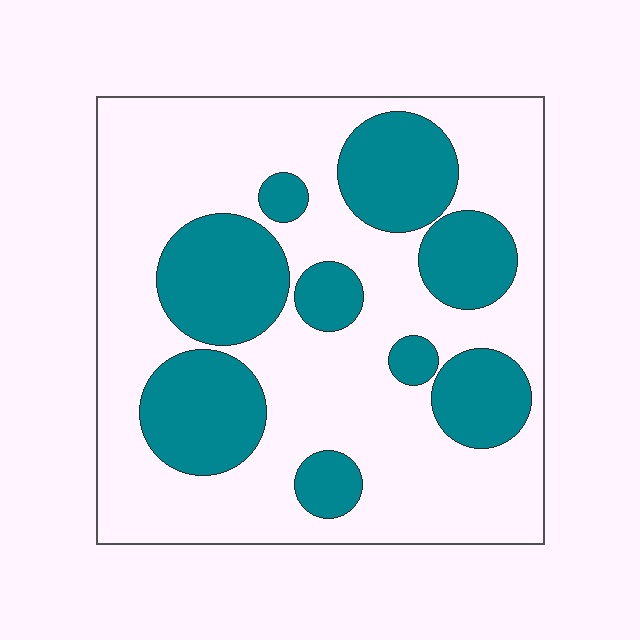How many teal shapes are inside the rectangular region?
9.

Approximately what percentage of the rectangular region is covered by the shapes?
Approximately 35%.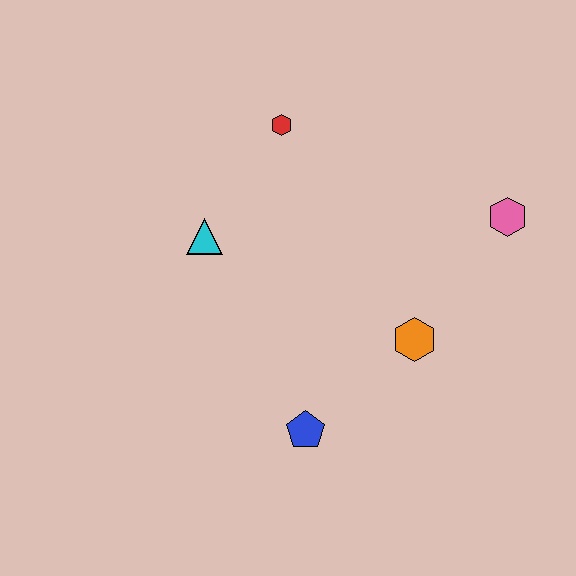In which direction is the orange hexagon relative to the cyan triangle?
The orange hexagon is to the right of the cyan triangle.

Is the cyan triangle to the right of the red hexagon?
No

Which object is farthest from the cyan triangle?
The pink hexagon is farthest from the cyan triangle.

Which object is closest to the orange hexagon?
The blue pentagon is closest to the orange hexagon.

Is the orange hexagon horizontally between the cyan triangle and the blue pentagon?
No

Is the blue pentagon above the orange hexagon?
No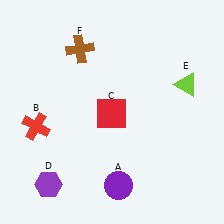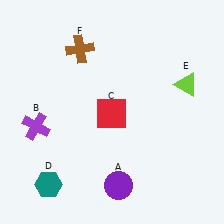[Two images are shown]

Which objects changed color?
B changed from red to purple. D changed from purple to teal.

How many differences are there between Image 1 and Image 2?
There are 2 differences between the two images.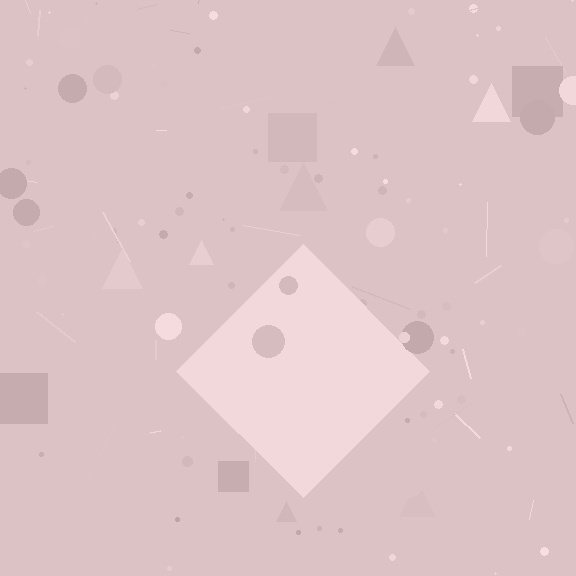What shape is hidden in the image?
A diamond is hidden in the image.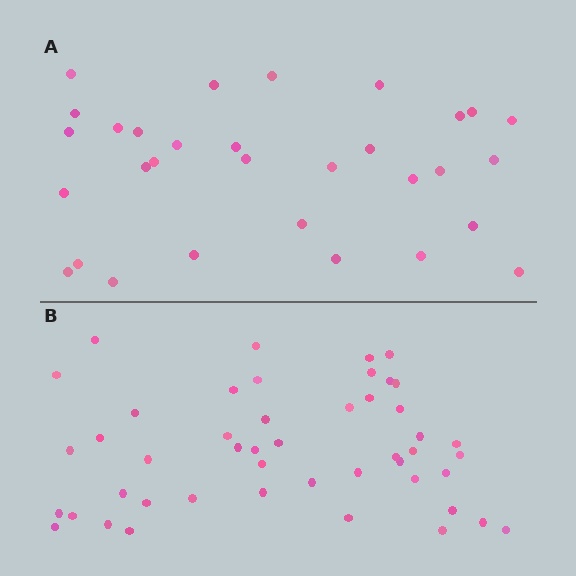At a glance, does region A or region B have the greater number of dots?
Region B (the bottom region) has more dots.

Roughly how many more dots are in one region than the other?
Region B has approximately 15 more dots than region A.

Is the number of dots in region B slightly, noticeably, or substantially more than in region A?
Region B has substantially more. The ratio is roughly 1.5 to 1.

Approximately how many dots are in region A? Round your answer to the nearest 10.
About 30 dots. (The exact count is 31, which rounds to 30.)